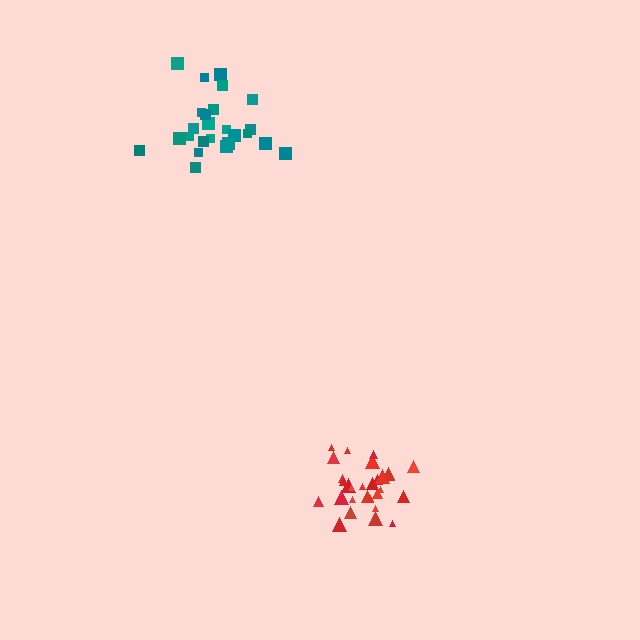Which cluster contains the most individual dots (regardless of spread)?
Red (29).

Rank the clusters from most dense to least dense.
red, teal.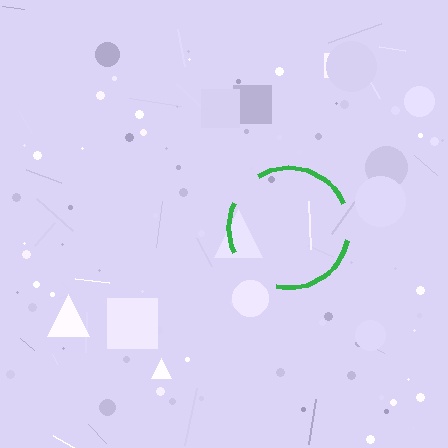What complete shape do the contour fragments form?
The contour fragments form a circle.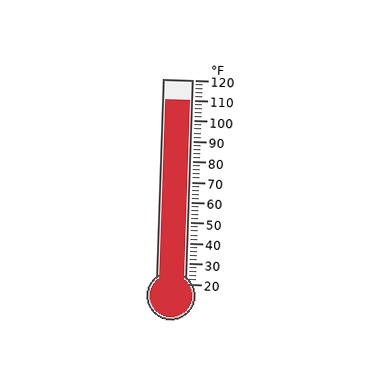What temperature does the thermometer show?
The thermometer shows approximately 110°F.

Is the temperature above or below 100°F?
The temperature is above 100°F.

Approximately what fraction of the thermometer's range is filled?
The thermometer is filled to approximately 90% of its range.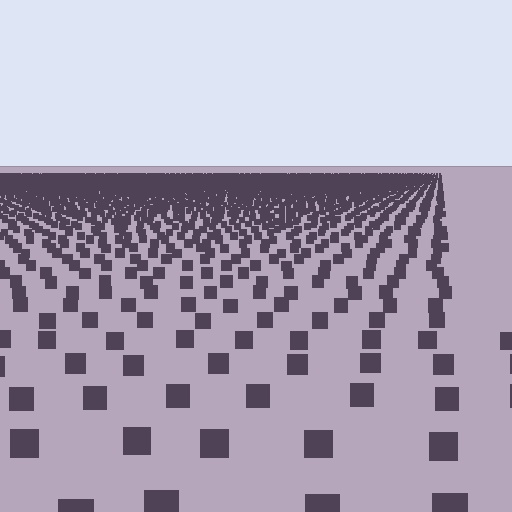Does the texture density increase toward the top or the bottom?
Density increases toward the top.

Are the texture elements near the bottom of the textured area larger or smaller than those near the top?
Larger. Near the bottom, elements are closer to the viewer and appear at a bigger on-screen size.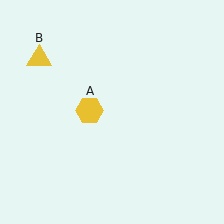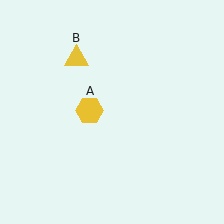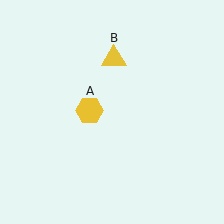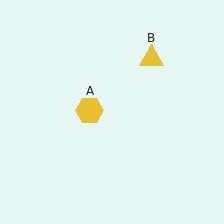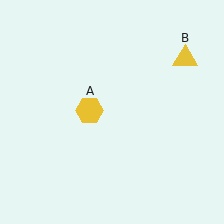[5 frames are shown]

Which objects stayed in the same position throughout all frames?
Yellow hexagon (object A) remained stationary.